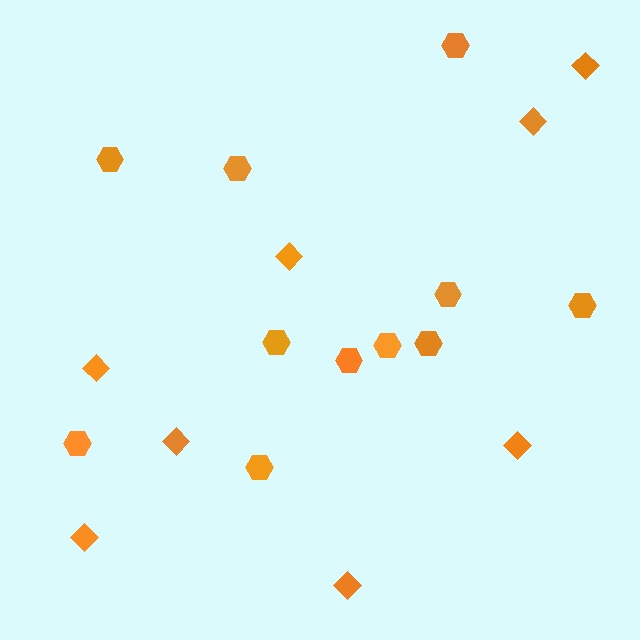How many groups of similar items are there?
There are 2 groups: one group of diamonds (8) and one group of hexagons (11).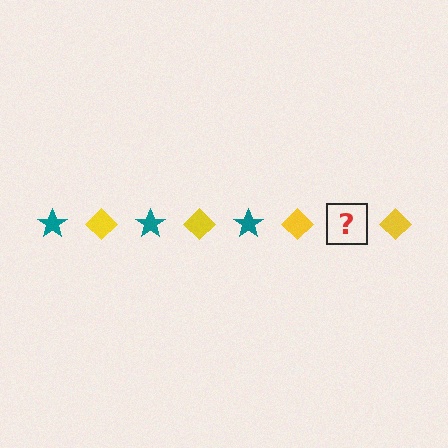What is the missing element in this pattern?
The missing element is a teal star.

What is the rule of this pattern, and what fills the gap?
The rule is that the pattern alternates between teal star and yellow diamond. The gap should be filled with a teal star.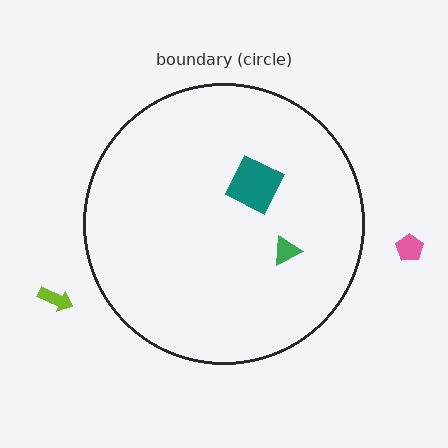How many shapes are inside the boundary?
2 inside, 2 outside.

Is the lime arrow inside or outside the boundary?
Outside.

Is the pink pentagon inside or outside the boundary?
Outside.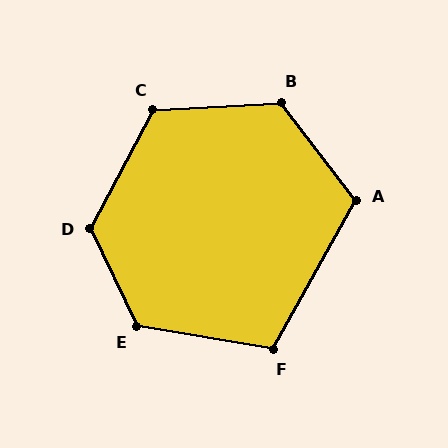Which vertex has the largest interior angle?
D, at approximately 126 degrees.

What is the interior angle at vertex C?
Approximately 121 degrees (obtuse).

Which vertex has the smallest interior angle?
F, at approximately 110 degrees.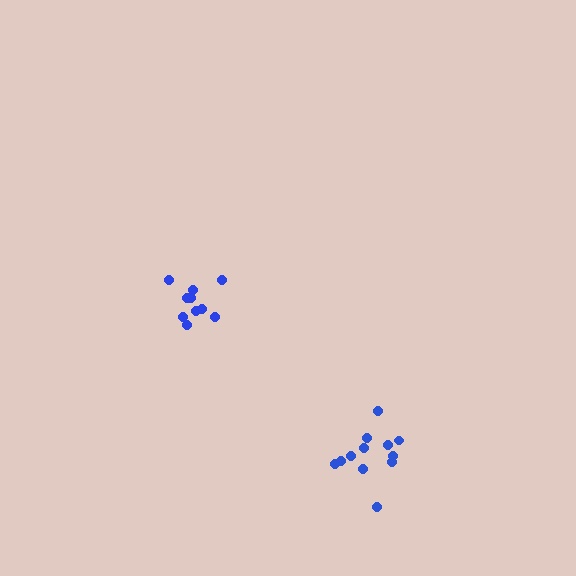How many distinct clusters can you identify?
There are 2 distinct clusters.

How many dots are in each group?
Group 1: 12 dots, Group 2: 10 dots (22 total).